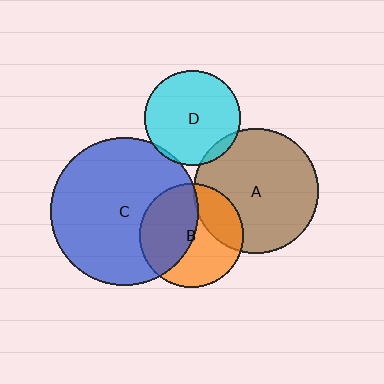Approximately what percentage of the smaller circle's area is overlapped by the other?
Approximately 45%.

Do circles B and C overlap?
Yes.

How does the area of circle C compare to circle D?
Approximately 2.4 times.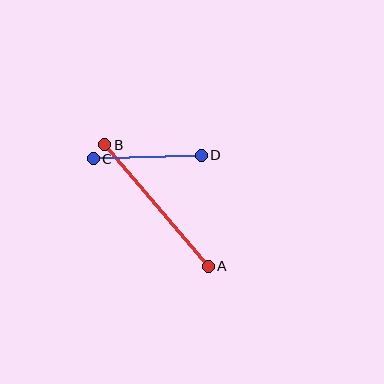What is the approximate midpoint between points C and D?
The midpoint is at approximately (147, 157) pixels.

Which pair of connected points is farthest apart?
Points A and B are farthest apart.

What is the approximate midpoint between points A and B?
The midpoint is at approximately (157, 205) pixels.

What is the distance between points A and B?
The distance is approximately 160 pixels.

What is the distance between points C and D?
The distance is approximately 108 pixels.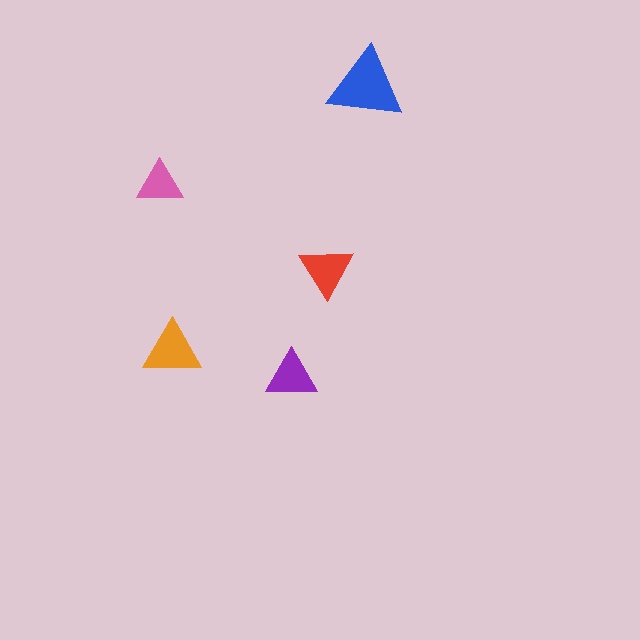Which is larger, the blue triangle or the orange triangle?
The blue one.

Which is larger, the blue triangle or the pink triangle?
The blue one.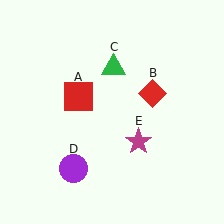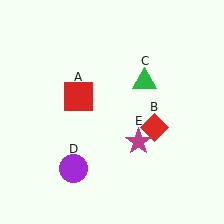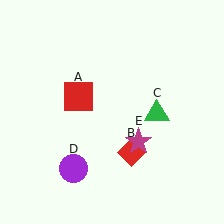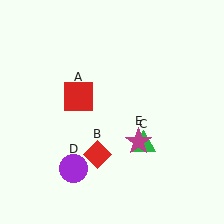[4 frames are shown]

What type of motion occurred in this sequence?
The red diamond (object B), green triangle (object C) rotated clockwise around the center of the scene.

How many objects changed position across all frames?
2 objects changed position: red diamond (object B), green triangle (object C).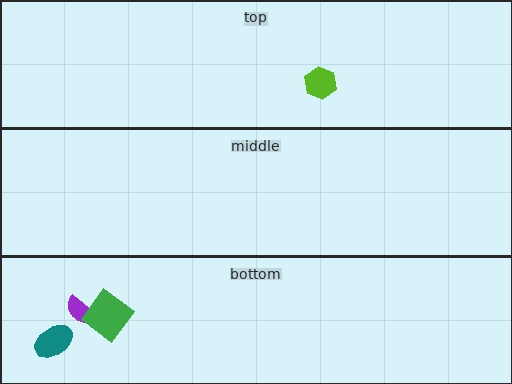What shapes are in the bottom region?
The teal ellipse, the purple semicircle, the green diamond.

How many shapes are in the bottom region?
3.